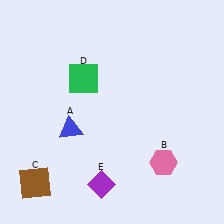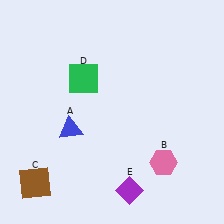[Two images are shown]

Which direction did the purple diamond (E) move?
The purple diamond (E) moved right.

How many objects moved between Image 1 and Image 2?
1 object moved between the two images.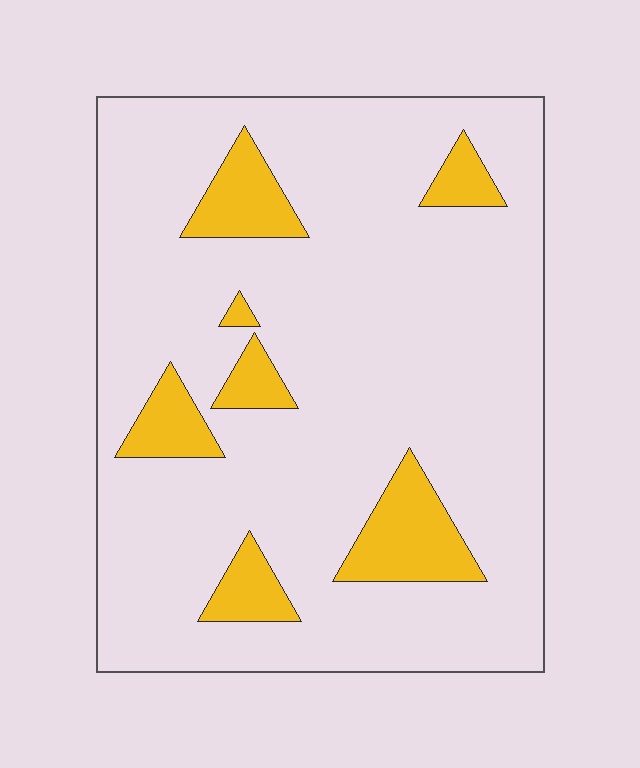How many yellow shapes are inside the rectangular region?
7.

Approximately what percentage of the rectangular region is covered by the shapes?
Approximately 15%.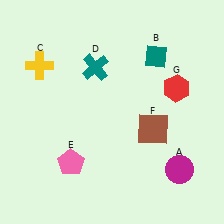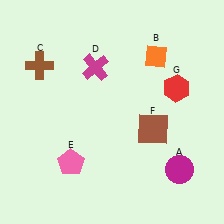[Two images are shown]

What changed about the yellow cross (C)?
In Image 1, C is yellow. In Image 2, it changed to brown.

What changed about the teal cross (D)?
In Image 1, D is teal. In Image 2, it changed to magenta.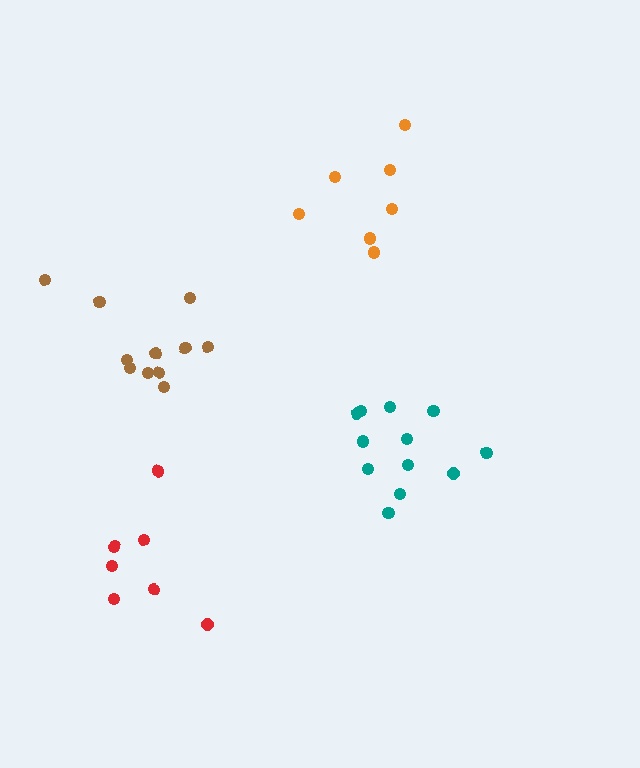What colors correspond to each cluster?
The clusters are colored: teal, orange, red, brown.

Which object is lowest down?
The red cluster is bottommost.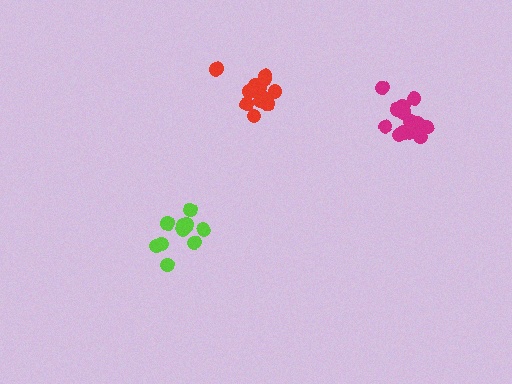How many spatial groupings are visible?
There are 3 spatial groupings.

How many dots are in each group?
Group 1: 11 dots, Group 2: 14 dots, Group 3: 13 dots (38 total).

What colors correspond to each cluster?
The clusters are colored: lime, red, magenta.